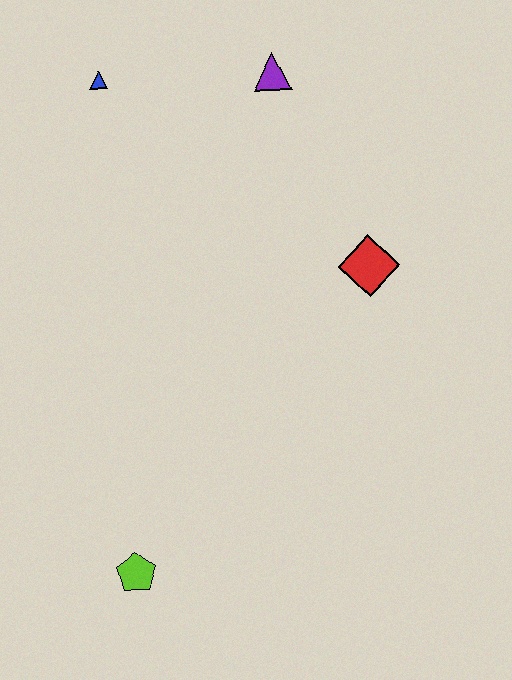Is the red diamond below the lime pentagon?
No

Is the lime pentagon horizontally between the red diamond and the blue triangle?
Yes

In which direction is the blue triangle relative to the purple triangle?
The blue triangle is to the left of the purple triangle.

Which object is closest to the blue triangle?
The purple triangle is closest to the blue triangle.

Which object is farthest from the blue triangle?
The lime pentagon is farthest from the blue triangle.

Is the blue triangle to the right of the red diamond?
No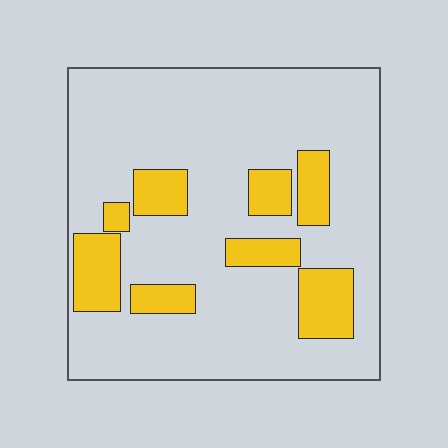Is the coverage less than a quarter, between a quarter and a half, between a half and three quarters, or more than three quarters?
Less than a quarter.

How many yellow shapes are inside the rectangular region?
8.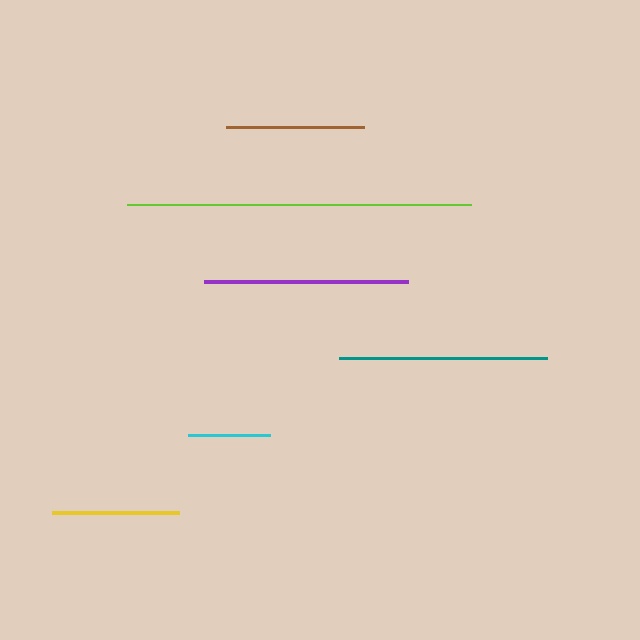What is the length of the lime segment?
The lime segment is approximately 345 pixels long.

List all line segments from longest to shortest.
From longest to shortest: lime, teal, purple, brown, yellow, cyan.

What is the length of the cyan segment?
The cyan segment is approximately 82 pixels long.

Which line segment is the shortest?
The cyan line is the shortest at approximately 82 pixels.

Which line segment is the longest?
The lime line is the longest at approximately 345 pixels.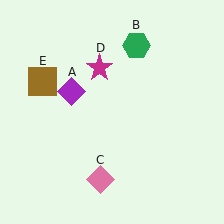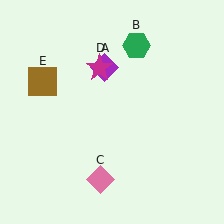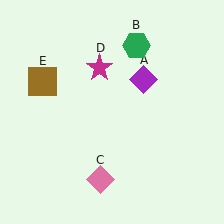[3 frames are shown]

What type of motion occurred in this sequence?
The purple diamond (object A) rotated clockwise around the center of the scene.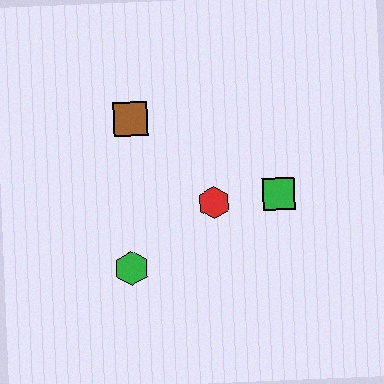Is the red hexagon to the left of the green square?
Yes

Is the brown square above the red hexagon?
Yes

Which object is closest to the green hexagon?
The red hexagon is closest to the green hexagon.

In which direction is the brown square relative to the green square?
The brown square is to the left of the green square.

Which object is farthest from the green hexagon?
The green square is farthest from the green hexagon.